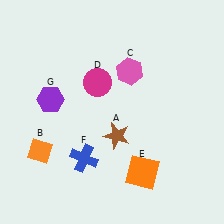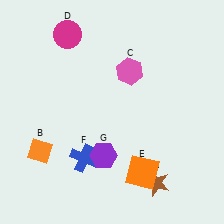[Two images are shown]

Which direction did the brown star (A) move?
The brown star (A) moved down.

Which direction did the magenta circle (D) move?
The magenta circle (D) moved up.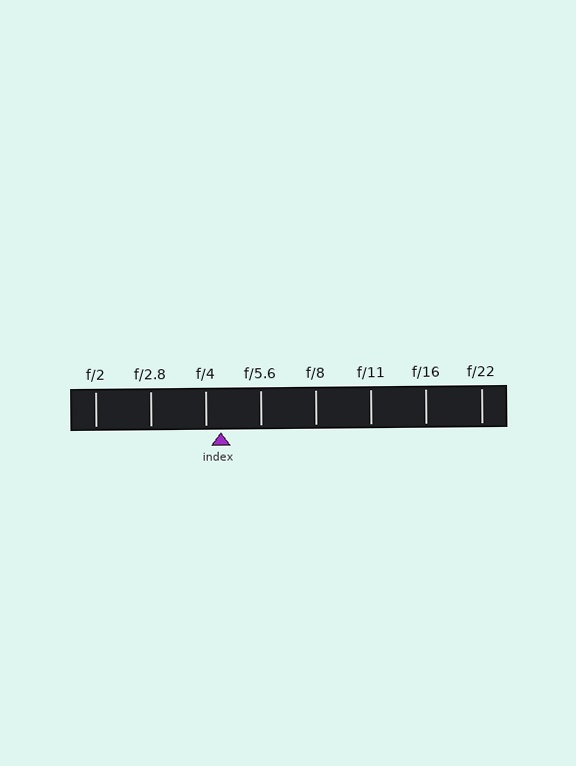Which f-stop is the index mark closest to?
The index mark is closest to f/4.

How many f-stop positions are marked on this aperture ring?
There are 8 f-stop positions marked.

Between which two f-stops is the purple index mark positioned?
The index mark is between f/4 and f/5.6.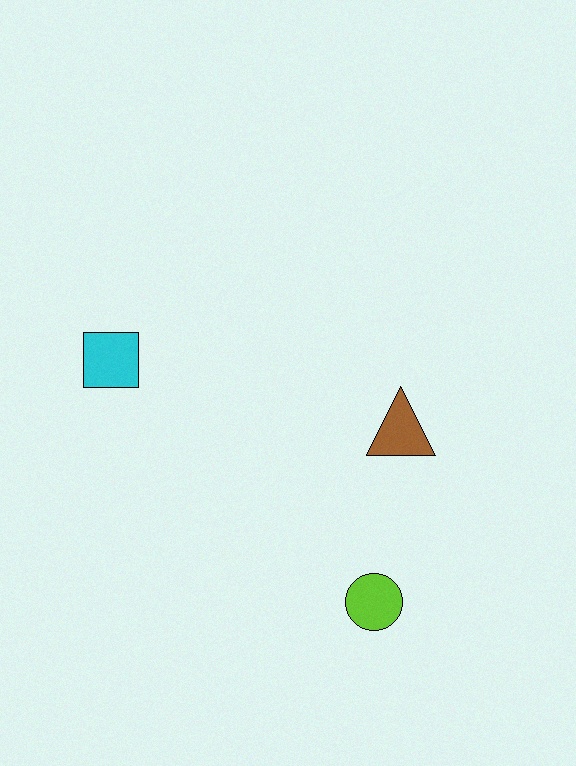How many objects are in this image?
There are 3 objects.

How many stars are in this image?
There are no stars.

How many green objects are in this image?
There are no green objects.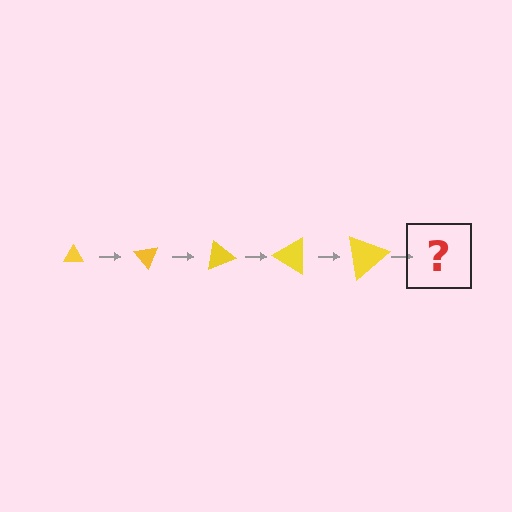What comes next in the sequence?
The next element should be a triangle, larger than the previous one and rotated 250 degrees from the start.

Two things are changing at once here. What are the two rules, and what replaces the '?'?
The two rules are that the triangle grows larger each step and it rotates 50 degrees each step. The '?' should be a triangle, larger than the previous one and rotated 250 degrees from the start.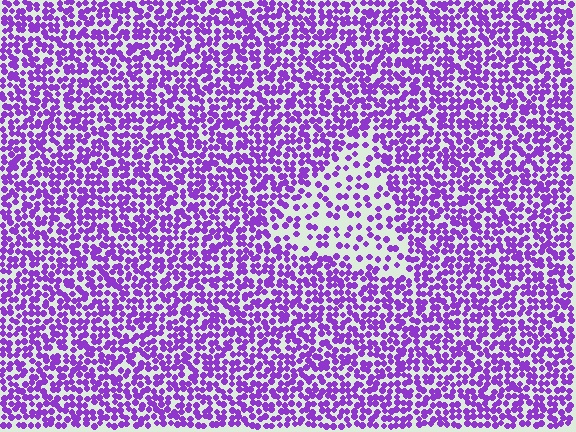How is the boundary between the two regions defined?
The boundary is defined by a change in element density (approximately 2.1x ratio). All elements are the same color, size, and shape.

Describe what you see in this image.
The image contains small purple elements arranged at two different densities. A triangle-shaped region is visible where the elements are less densely packed than the surrounding area.